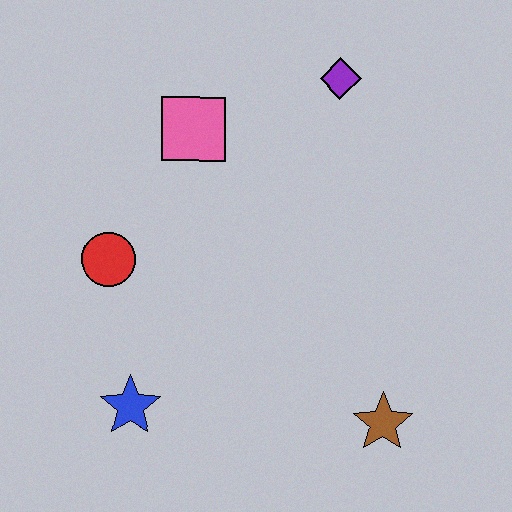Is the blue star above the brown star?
Yes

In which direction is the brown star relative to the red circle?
The brown star is to the right of the red circle.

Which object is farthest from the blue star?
The purple diamond is farthest from the blue star.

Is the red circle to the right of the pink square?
No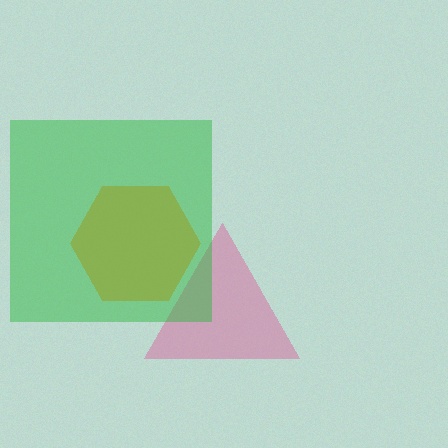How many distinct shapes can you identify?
There are 3 distinct shapes: a pink triangle, an orange hexagon, a green square.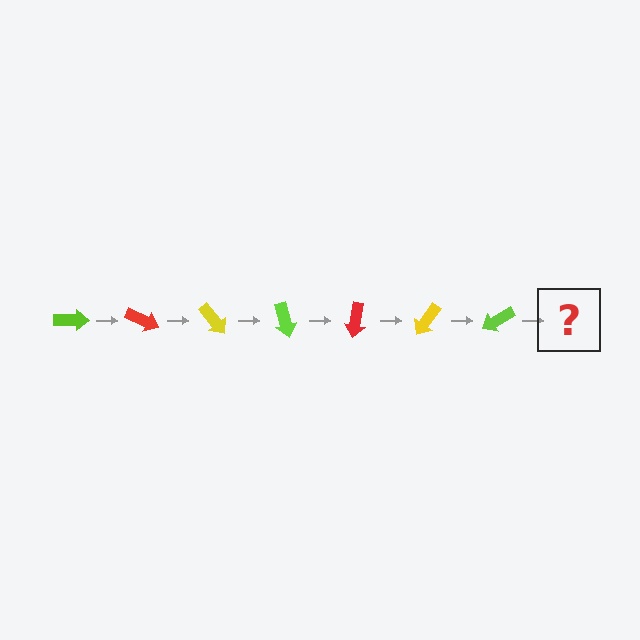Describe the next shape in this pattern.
It should be a red arrow, rotated 175 degrees from the start.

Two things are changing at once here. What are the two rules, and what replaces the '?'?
The two rules are that it rotates 25 degrees each step and the color cycles through lime, red, and yellow. The '?' should be a red arrow, rotated 175 degrees from the start.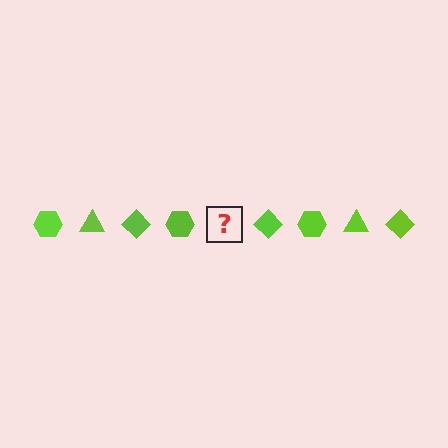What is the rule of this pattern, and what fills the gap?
The rule is that the pattern cycles through hexagon, triangle, diamond shapes in lime. The gap should be filled with a lime triangle.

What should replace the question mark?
The question mark should be replaced with a lime triangle.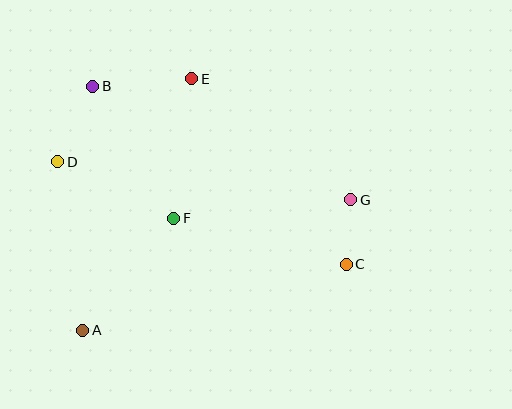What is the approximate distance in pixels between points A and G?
The distance between A and G is approximately 298 pixels.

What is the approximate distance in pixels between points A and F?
The distance between A and F is approximately 144 pixels.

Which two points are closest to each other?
Points C and G are closest to each other.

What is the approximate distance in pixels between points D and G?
The distance between D and G is approximately 296 pixels.